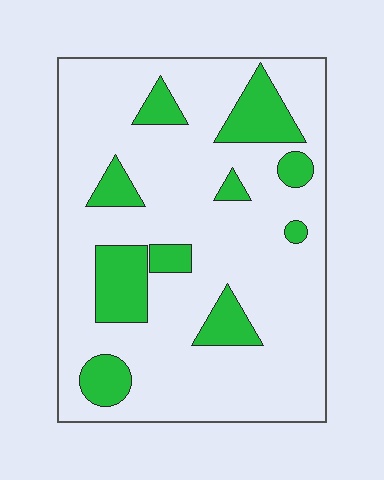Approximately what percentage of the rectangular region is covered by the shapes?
Approximately 20%.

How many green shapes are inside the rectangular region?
10.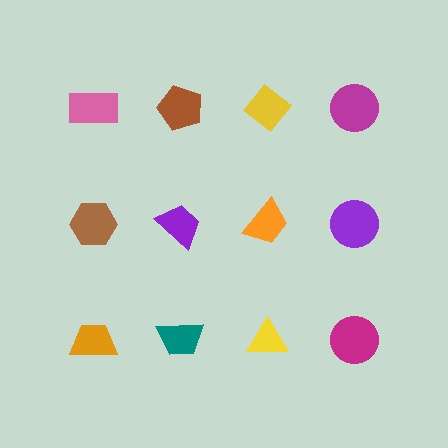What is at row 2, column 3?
An orange trapezoid.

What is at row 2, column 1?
A brown hexagon.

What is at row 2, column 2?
A purple trapezoid.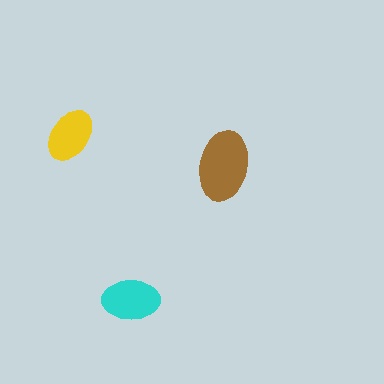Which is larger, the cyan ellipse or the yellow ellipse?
The cyan one.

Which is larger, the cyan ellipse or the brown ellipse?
The brown one.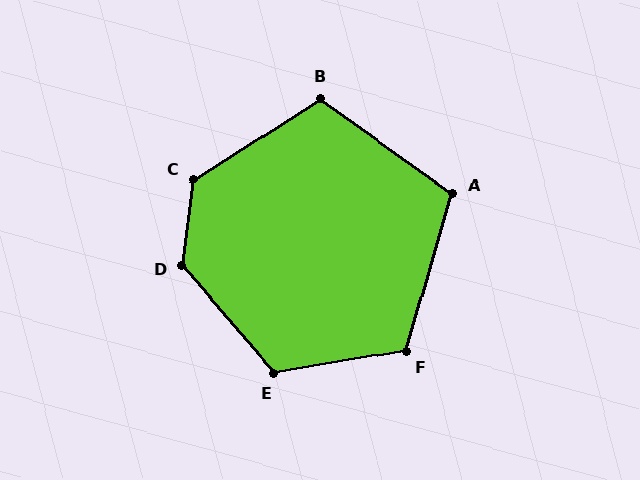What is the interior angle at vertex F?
Approximately 116 degrees (obtuse).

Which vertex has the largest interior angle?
D, at approximately 132 degrees.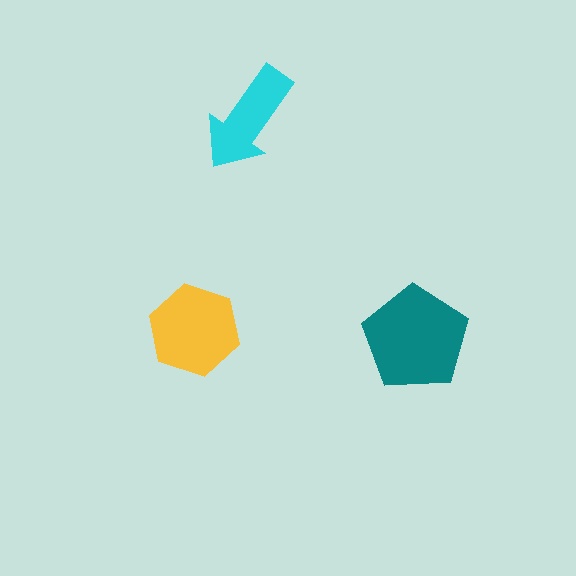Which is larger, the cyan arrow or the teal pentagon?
The teal pentagon.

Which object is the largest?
The teal pentagon.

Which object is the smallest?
The cyan arrow.